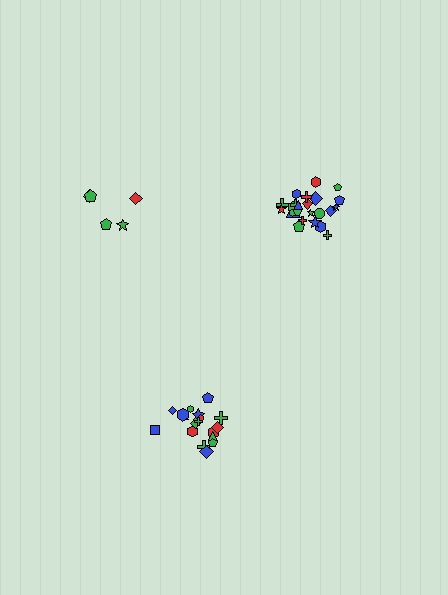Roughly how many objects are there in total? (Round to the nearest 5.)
Roughly 50 objects in total.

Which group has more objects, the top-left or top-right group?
The top-right group.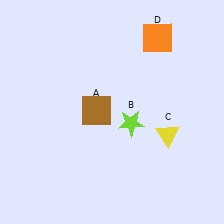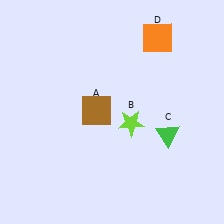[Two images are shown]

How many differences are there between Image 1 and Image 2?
There is 1 difference between the two images.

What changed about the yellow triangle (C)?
In Image 1, C is yellow. In Image 2, it changed to green.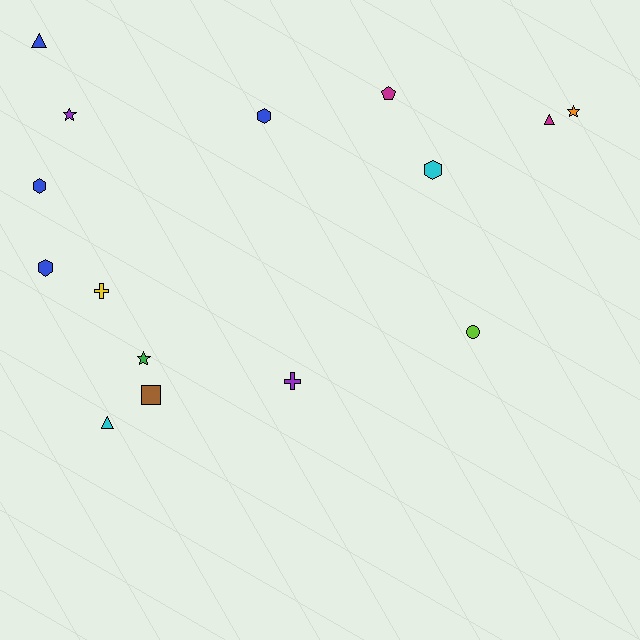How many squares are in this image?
There is 1 square.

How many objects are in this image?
There are 15 objects.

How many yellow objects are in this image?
There is 1 yellow object.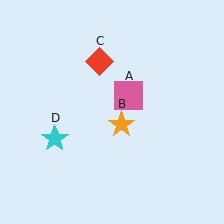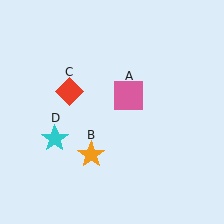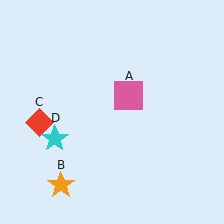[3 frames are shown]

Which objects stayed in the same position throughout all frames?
Pink square (object A) and cyan star (object D) remained stationary.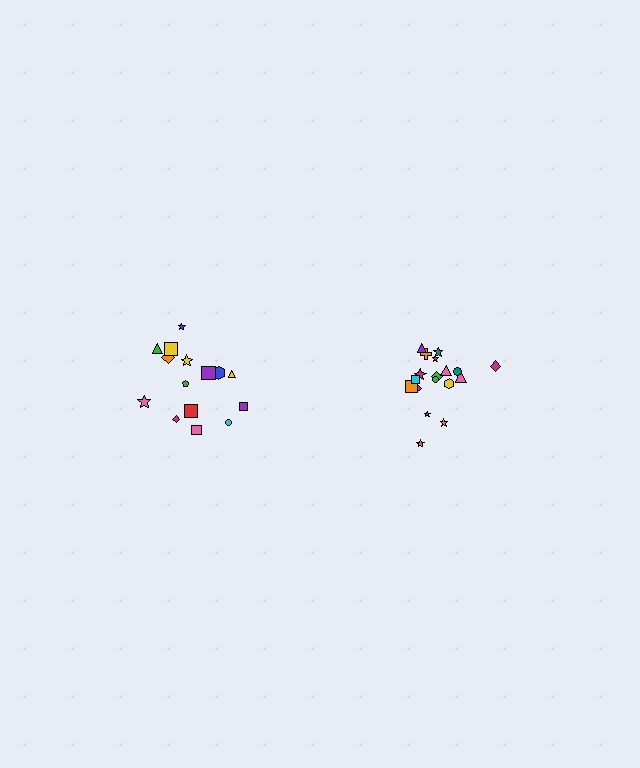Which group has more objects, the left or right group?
The right group.